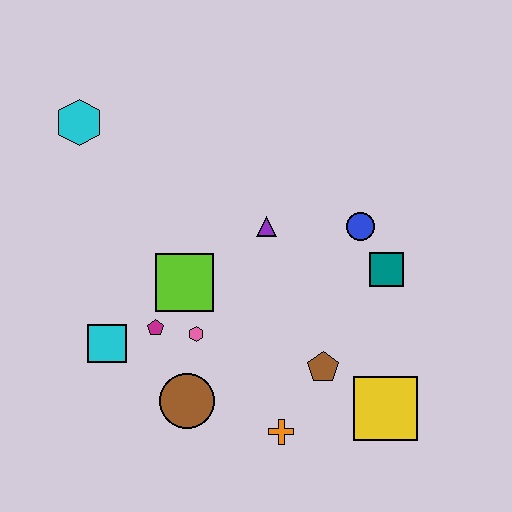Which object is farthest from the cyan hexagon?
The yellow square is farthest from the cyan hexagon.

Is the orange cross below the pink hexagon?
Yes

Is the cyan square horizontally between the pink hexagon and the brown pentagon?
No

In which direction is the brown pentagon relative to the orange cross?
The brown pentagon is above the orange cross.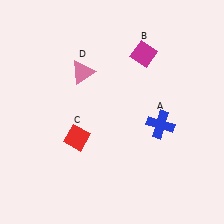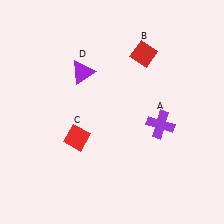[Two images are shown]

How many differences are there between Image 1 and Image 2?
There are 3 differences between the two images.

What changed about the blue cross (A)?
In Image 1, A is blue. In Image 2, it changed to purple.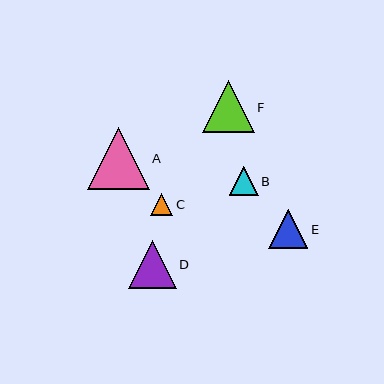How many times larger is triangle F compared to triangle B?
Triangle F is approximately 1.8 times the size of triangle B.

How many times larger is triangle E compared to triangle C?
Triangle E is approximately 1.7 times the size of triangle C.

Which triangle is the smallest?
Triangle C is the smallest with a size of approximately 22 pixels.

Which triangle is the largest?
Triangle A is the largest with a size of approximately 62 pixels.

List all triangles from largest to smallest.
From largest to smallest: A, F, D, E, B, C.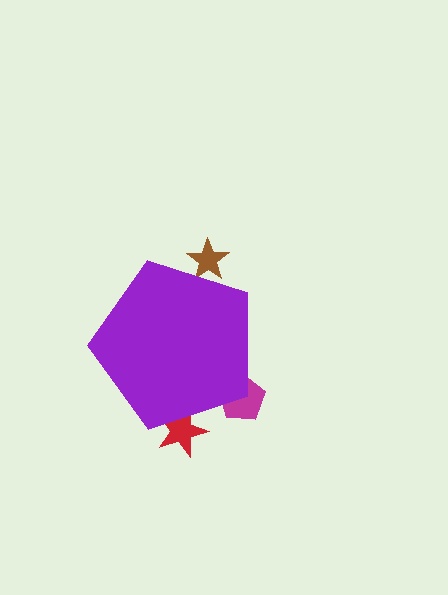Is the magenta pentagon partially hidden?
Yes, the magenta pentagon is partially hidden behind the purple pentagon.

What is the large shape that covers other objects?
A purple pentagon.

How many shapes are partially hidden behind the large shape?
3 shapes are partially hidden.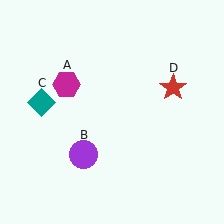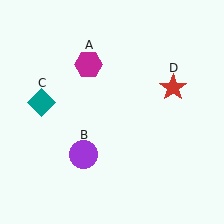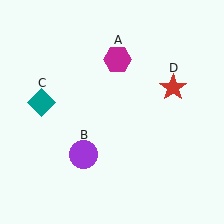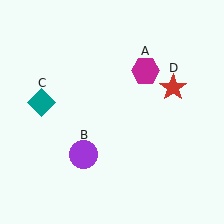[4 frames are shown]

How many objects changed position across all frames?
1 object changed position: magenta hexagon (object A).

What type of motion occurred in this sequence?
The magenta hexagon (object A) rotated clockwise around the center of the scene.